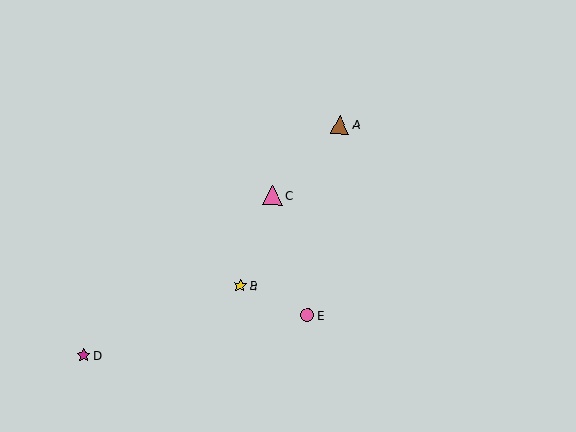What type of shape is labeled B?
Shape B is a yellow star.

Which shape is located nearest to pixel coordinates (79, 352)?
The magenta star (labeled D) at (83, 355) is nearest to that location.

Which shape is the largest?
The pink triangle (labeled C) is the largest.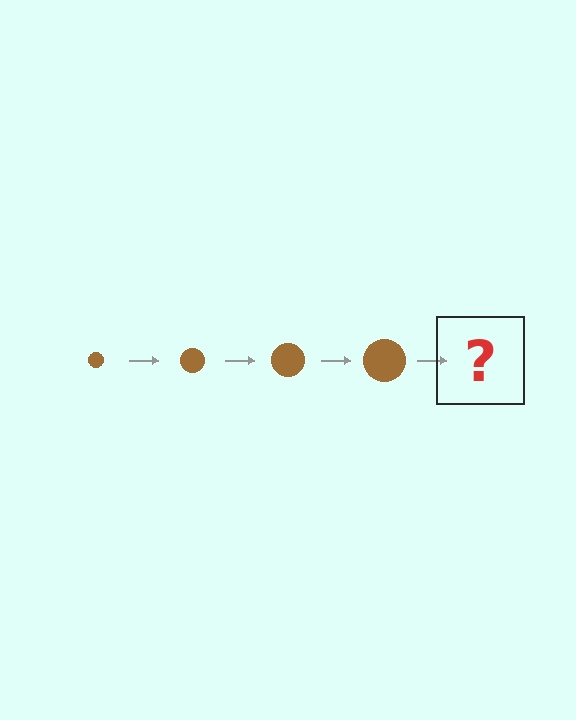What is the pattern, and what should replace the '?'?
The pattern is that the circle gets progressively larger each step. The '?' should be a brown circle, larger than the previous one.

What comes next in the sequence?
The next element should be a brown circle, larger than the previous one.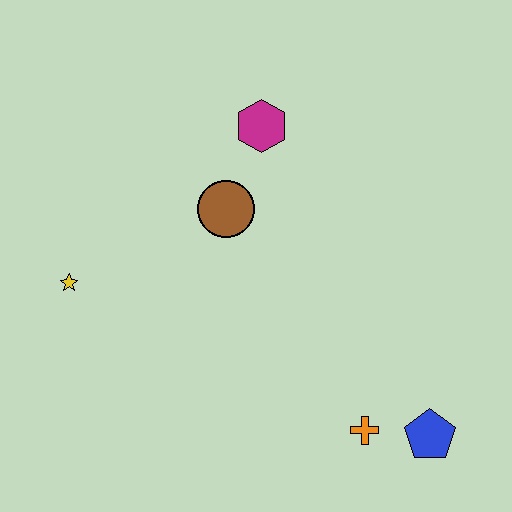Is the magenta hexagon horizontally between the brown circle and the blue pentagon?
Yes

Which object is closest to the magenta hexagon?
The brown circle is closest to the magenta hexagon.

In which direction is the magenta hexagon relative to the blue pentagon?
The magenta hexagon is above the blue pentagon.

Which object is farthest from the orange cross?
The yellow star is farthest from the orange cross.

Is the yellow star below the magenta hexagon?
Yes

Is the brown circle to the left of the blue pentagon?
Yes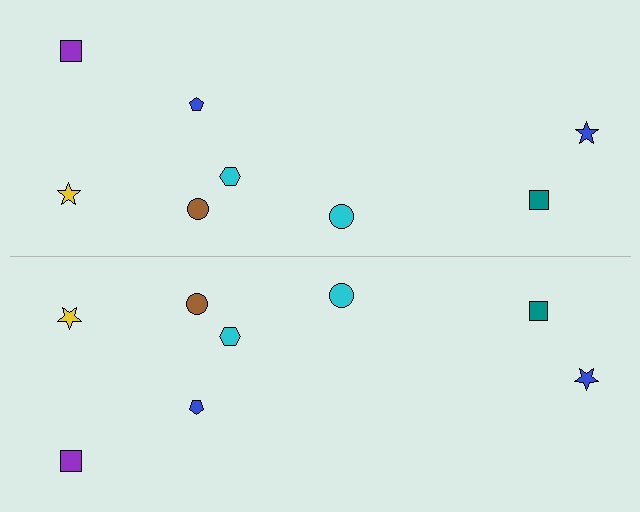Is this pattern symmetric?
Yes, this pattern has bilateral (reflection) symmetry.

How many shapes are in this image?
There are 16 shapes in this image.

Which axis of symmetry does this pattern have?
The pattern has a horizontal axis of symmetry running through the center of the image.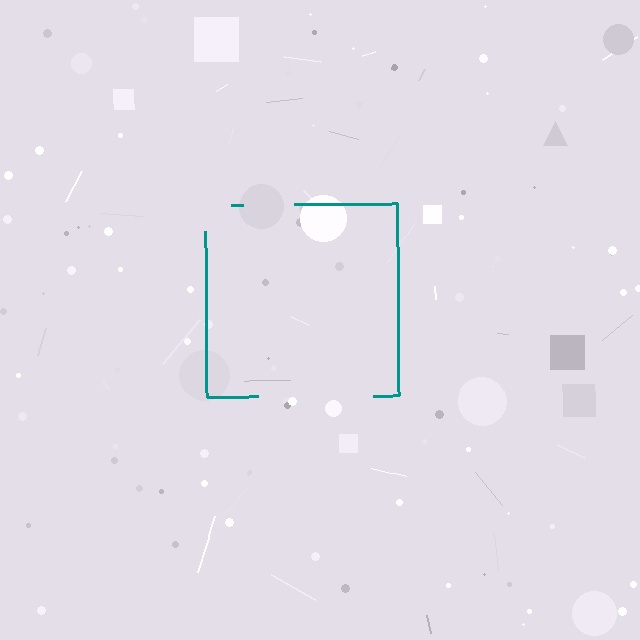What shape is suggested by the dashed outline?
The dashed outline suggests a square.